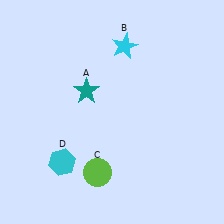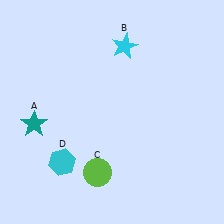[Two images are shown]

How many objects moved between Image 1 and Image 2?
1 object moved between the two images.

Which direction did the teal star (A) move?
The teal star (A) moved left.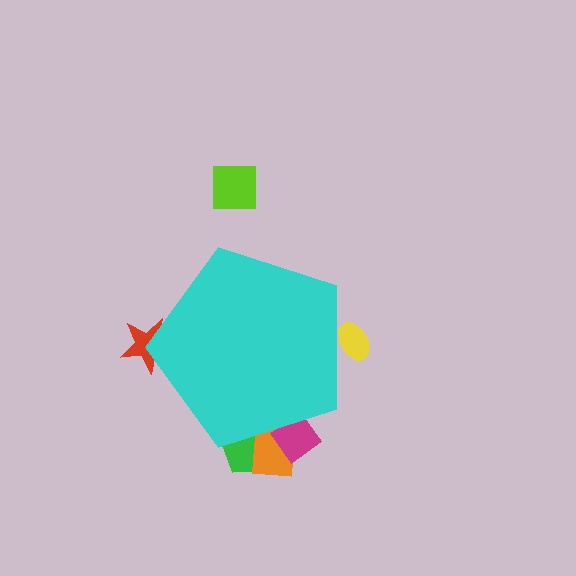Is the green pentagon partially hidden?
Yes, the green pentagon is partially hidden behind the cyan pentagon.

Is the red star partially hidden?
Yes, the red star is partially hidden behind the cyan pentagon.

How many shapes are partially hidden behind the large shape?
5 shapes are partially hidden.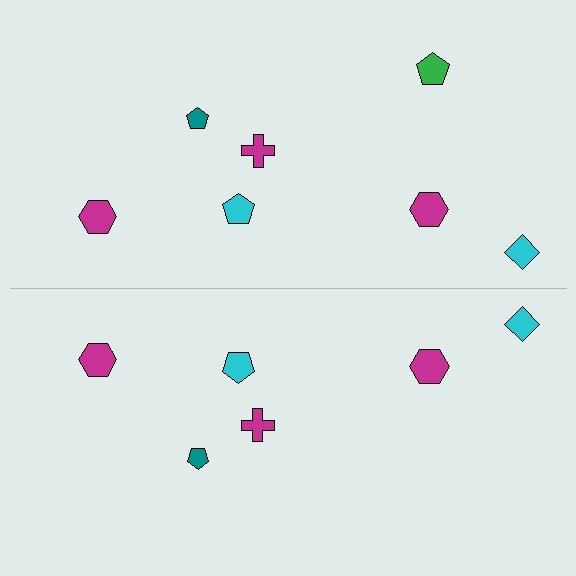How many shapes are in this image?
There are 13 shapes in this image.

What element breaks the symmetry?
A green pentagon is missing from the bottom side.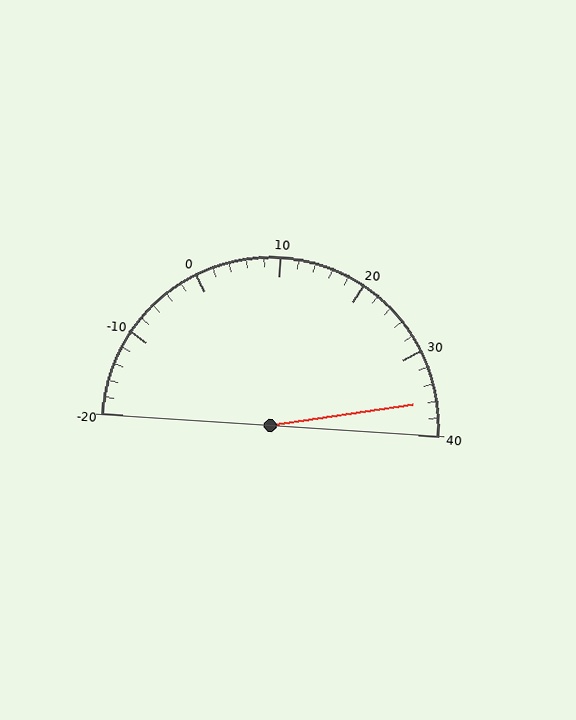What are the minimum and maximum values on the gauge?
The gauge ranges from -20 to 40.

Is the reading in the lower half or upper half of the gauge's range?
The reading is in the upper half of the range (-20 to 40).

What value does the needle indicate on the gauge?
The needle indicates approximately 36.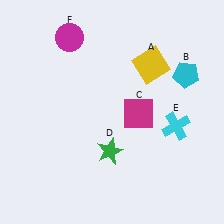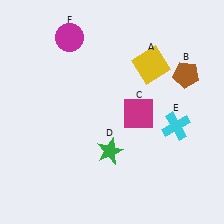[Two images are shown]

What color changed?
The pentagon (B) changed from cyan in Image 1 to brown in Image 2.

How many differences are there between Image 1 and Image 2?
There is 1 difference between the two images.